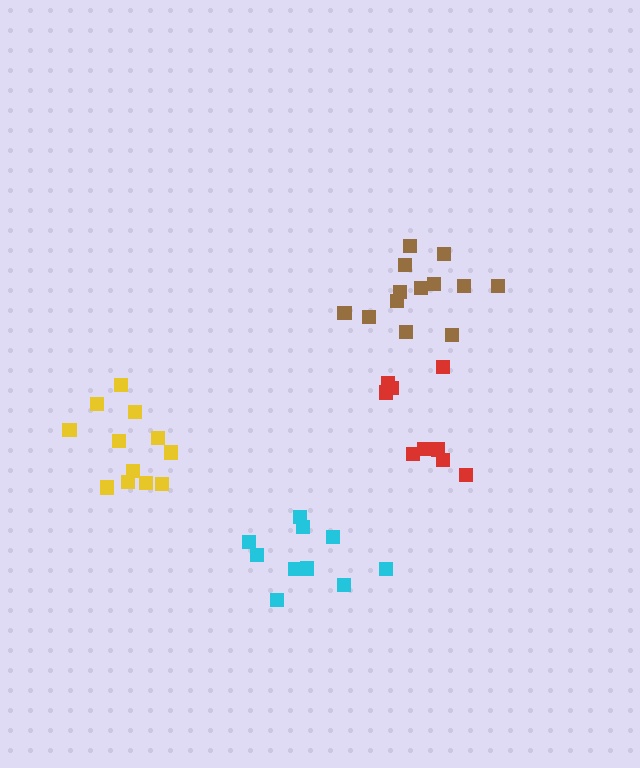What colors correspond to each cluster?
The clusters are colored: cyan, brown, yellow, red.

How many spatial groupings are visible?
There are 4 spatial groupings.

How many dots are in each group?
Group 1: 10 dots, Group 2: 13 dots, Group 3: 12 dots, Group 4: 9 dots (44 total).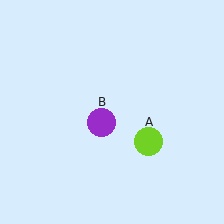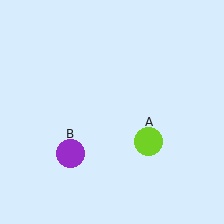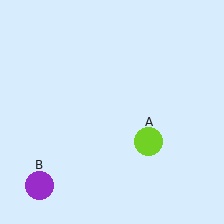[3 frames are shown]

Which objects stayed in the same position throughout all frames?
Lime circle (object A) remained stationary.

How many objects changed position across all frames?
1 object changed position: purple circle (object B).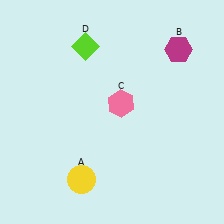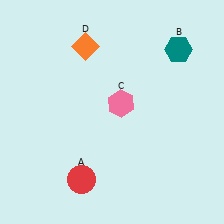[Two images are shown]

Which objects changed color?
A changed from yellow to red. B changed from magenta to teal. D changed from lime to orange.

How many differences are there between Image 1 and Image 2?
There are 3 differences between the two images.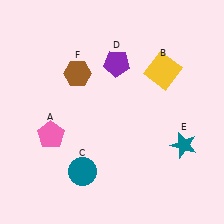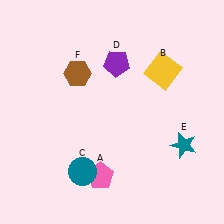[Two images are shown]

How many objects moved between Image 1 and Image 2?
1 object moved between the two images.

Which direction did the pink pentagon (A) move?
The pink pentagon (A) moved right.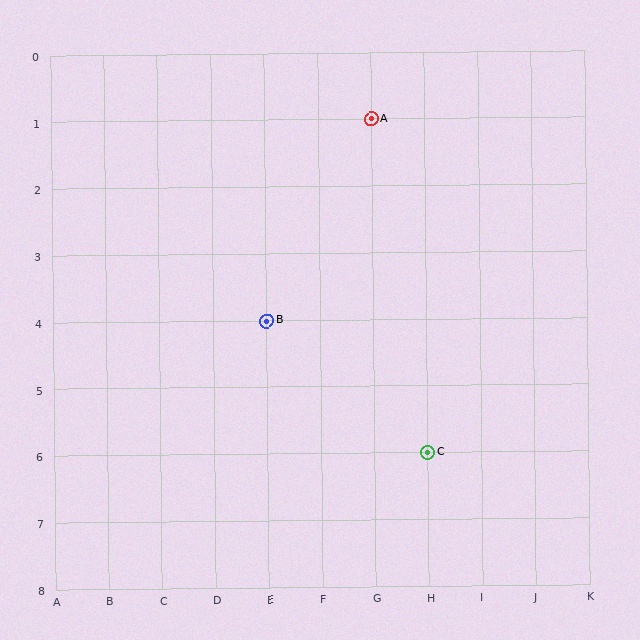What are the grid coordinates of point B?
Point B is at grid coordinates (E, 4).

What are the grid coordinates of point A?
Point A is at grid coordinates (G, 1).